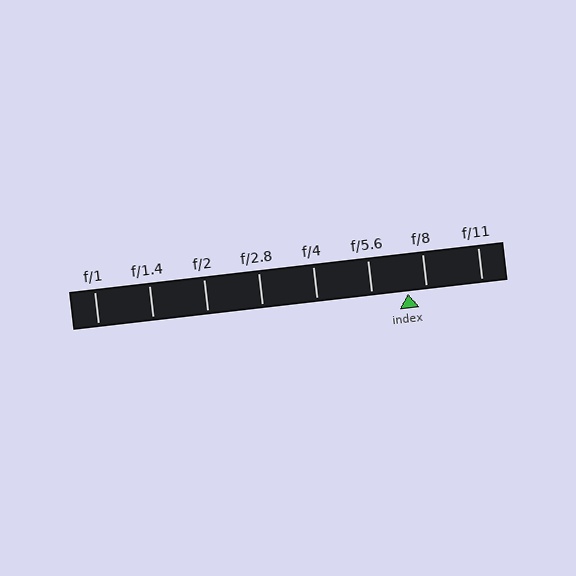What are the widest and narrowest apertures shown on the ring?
The widest aperture shown is f/1 and the narrowest is f/11.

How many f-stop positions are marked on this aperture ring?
There are 8 f-stop positions marked.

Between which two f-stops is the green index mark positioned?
The index mark is between f/5.6 and f/8.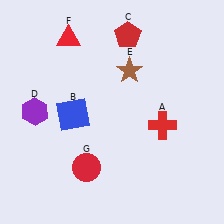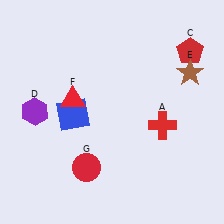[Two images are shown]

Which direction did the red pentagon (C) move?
The red pentagon (C) moved right.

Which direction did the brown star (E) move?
The brown star (E) moved right.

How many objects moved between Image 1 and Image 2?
3 objects moved between the two images.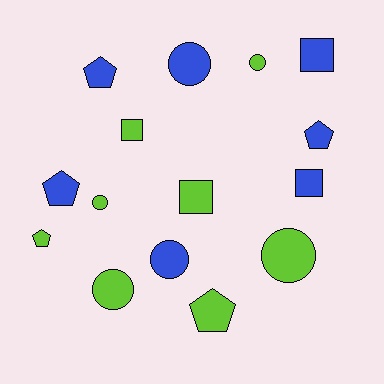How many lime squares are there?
There are 2 lime squares.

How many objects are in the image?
There are 15 objects.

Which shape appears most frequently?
Circle, with 6 objects.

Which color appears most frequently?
Lime, with 8 objects.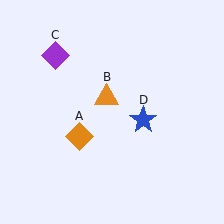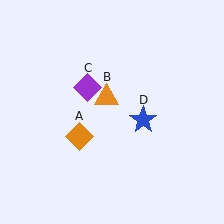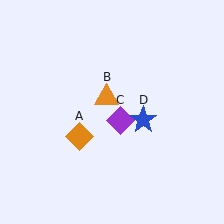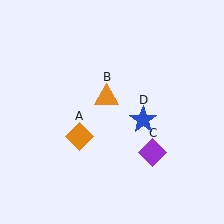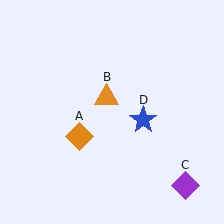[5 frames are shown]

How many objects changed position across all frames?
1 object changed position: purple diamond (object C).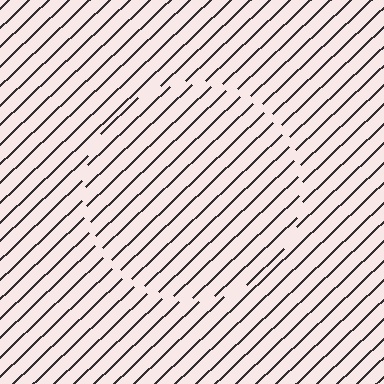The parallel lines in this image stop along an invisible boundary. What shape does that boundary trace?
An illusory circle. The interior of the shape contains the same grating, shifted by half a period — the contour is defined by the phase discontinuity where line-ends from the inner and outer gratings abut.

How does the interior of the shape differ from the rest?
The interior of the shape contains the same grating, shifted by half a period — the contour is defined by the phase discontinuity where line-ends from the inner and outer gratings abut.